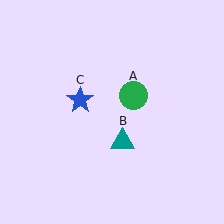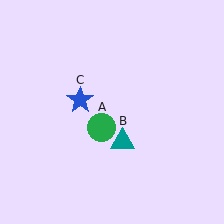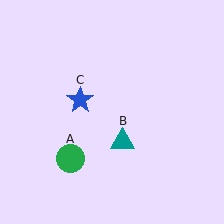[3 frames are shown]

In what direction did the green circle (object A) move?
The green circle (object A) moved down and to the left.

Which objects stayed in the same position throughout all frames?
Teal triangle (object B) and blue star (object C) remained stationary.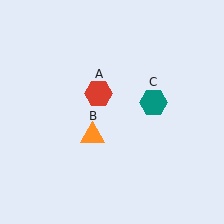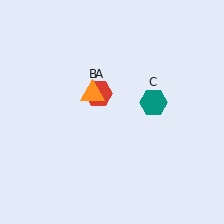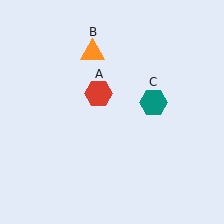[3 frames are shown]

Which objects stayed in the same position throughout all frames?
Red hexagon (object A) and teal hexagon (object C) remained stationary.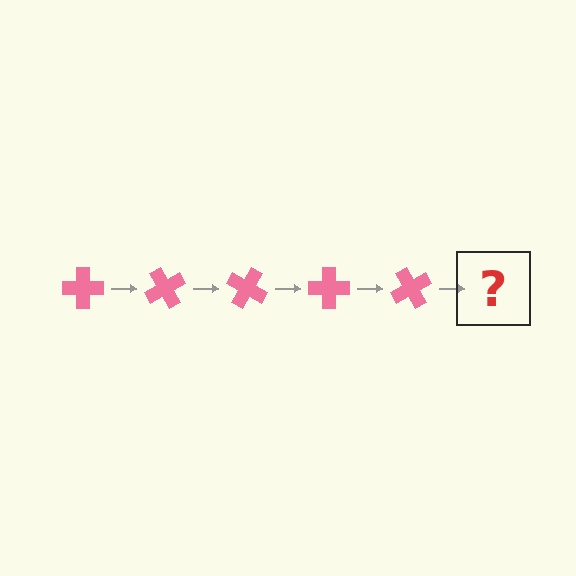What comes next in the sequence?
The next element should be a pink cross rotated 300 degrees.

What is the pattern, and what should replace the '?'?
The pattern is that the cross rotates 60 degrees each step. The '?' should be a pink cross rotated 300 degrees.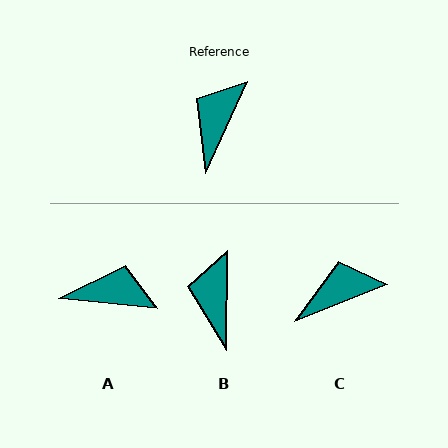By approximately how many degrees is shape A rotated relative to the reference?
Approximately 71 degrees clockwise.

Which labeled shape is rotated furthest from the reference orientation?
A, about 71 degrees away.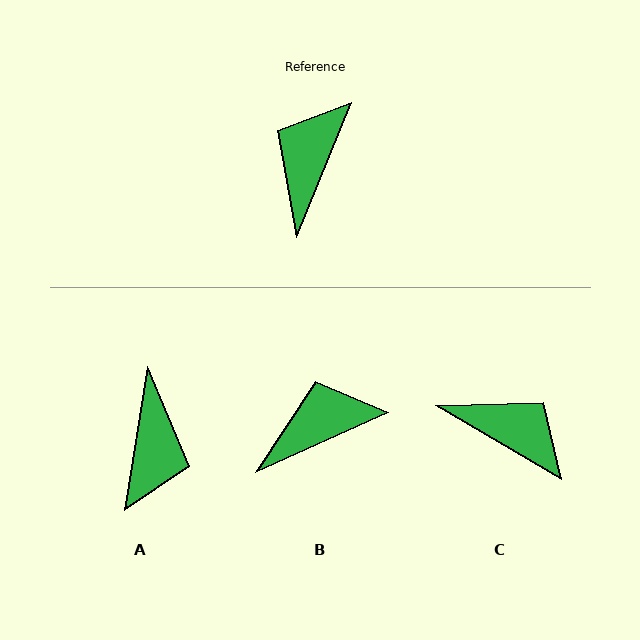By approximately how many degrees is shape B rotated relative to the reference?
Approximately 44 degrees clockwise.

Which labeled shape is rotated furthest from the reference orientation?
A, about 167 degrees away.